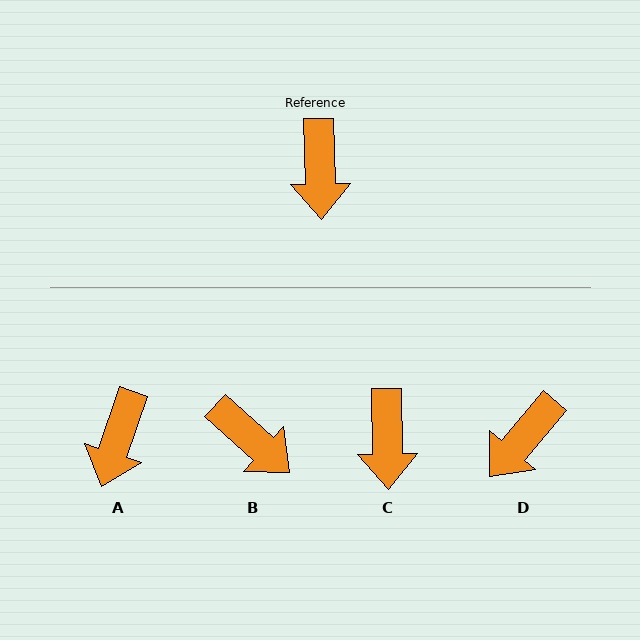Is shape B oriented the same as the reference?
No, it is off by about 47 degrees.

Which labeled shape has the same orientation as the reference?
C.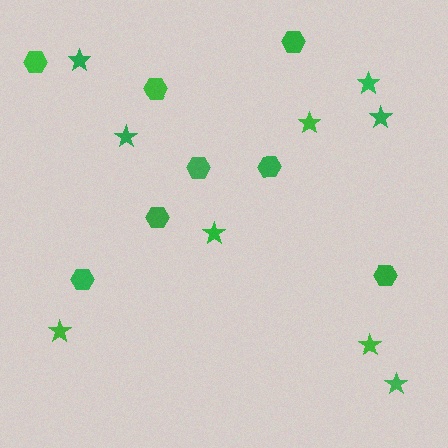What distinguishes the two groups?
There are 2 groups: one group of hexagons (8) and one group of stars (9).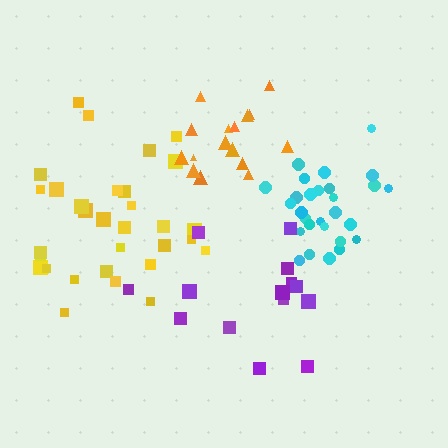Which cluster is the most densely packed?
Cyan.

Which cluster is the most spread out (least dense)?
Purple.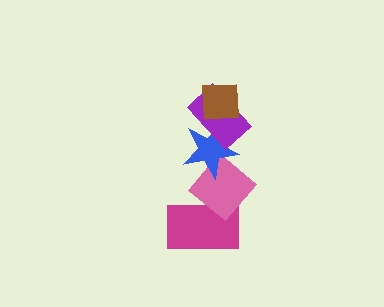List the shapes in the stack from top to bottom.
From top to bottom: the brown square, the purple rectangle, the blue star, the pink diamond, the magenta rectangle.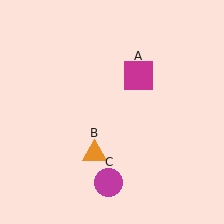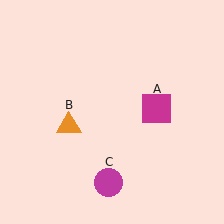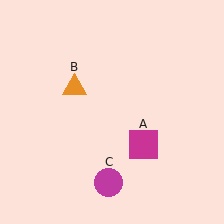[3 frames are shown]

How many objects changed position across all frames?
2 objects changed position: magenta square (object A), orange triangle (object B).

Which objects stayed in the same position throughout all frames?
Magenta circle (object C) remained stationary.